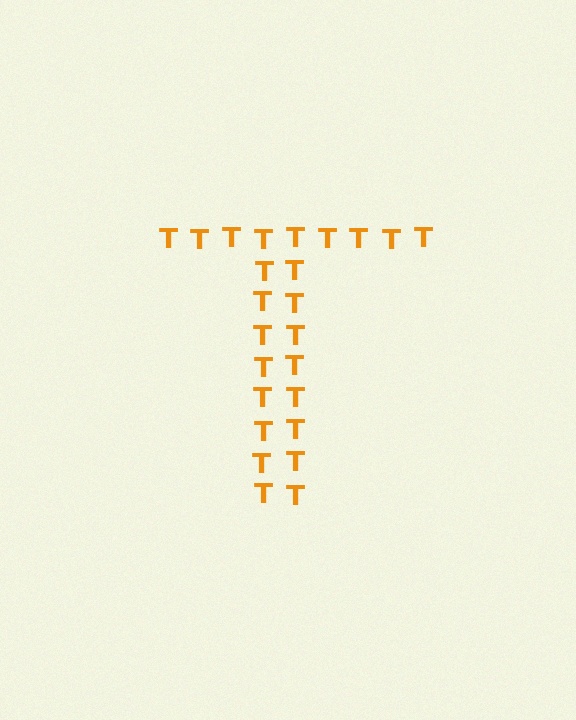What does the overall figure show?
The overall figure shows the letter T.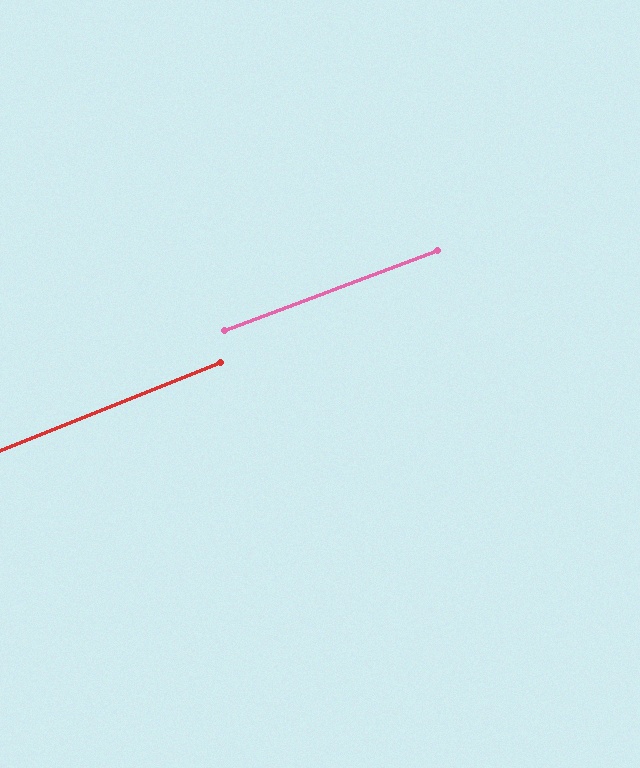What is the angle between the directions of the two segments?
Approximately 1 degree.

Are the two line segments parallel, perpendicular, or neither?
Parallel — their directions differ by only 1.0°.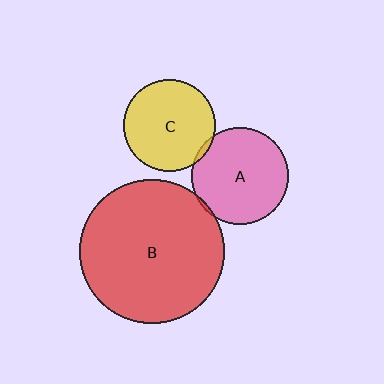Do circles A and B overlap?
Yes.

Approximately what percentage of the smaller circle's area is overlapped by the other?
Approximately 5%.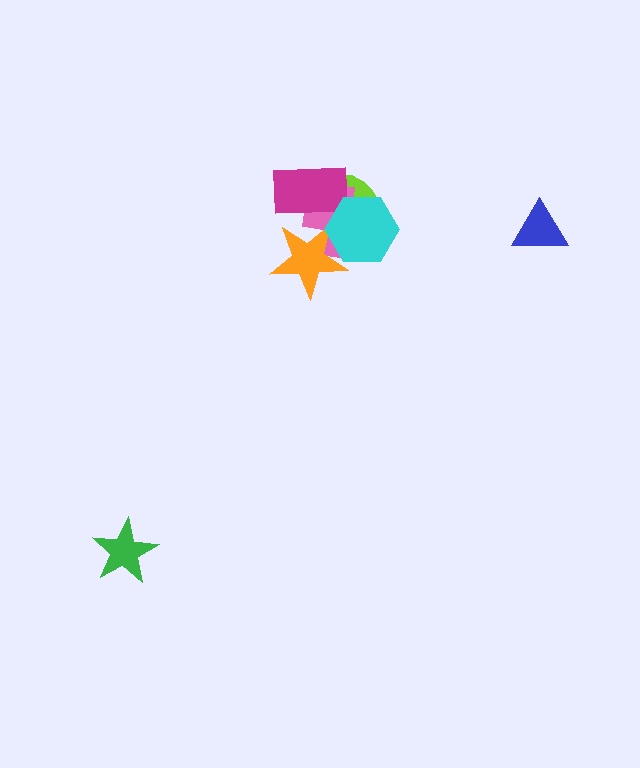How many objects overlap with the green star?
0 objects overlap with the green star.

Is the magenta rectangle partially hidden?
Yes, it is partially covered by another shape.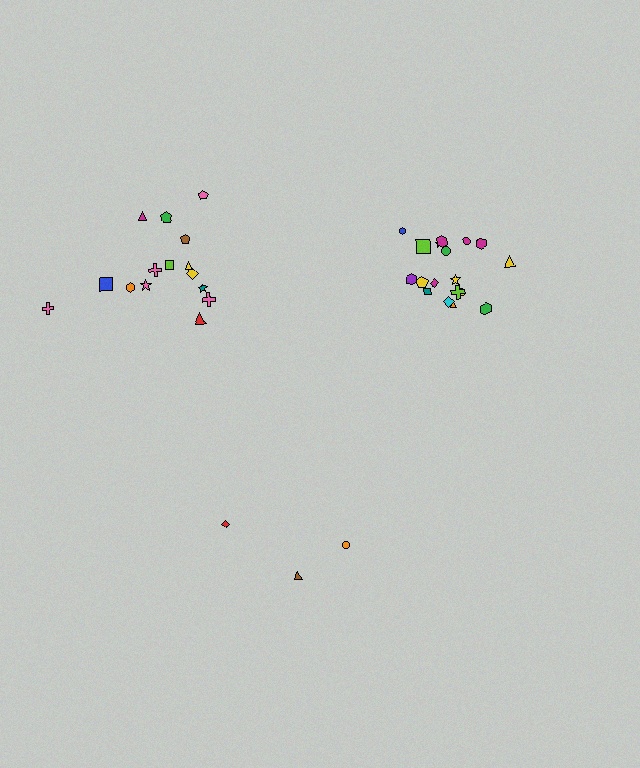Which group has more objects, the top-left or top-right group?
The top-right group.